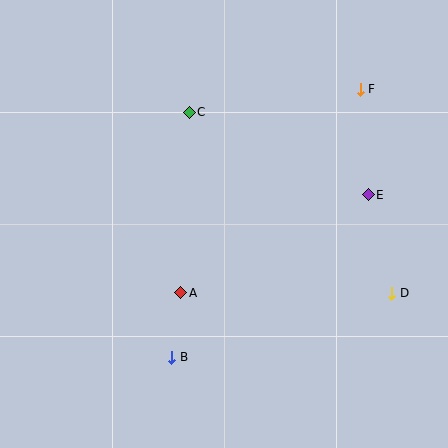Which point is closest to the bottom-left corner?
Point B is closest to the bottom-left corner.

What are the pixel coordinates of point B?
Point B is at (172, 357).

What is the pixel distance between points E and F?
The distance between E and F is 105 pixels.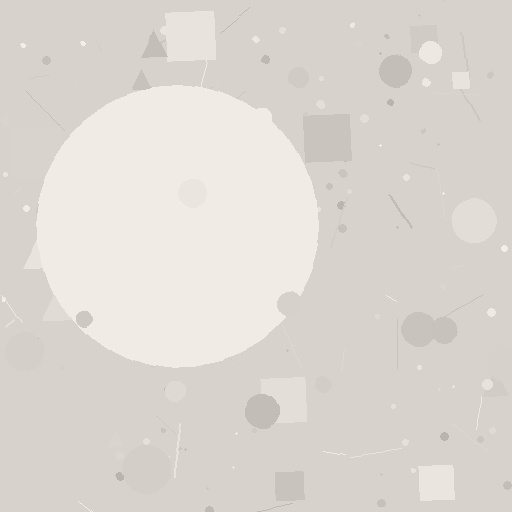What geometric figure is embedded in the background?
A circle is embedded in the background.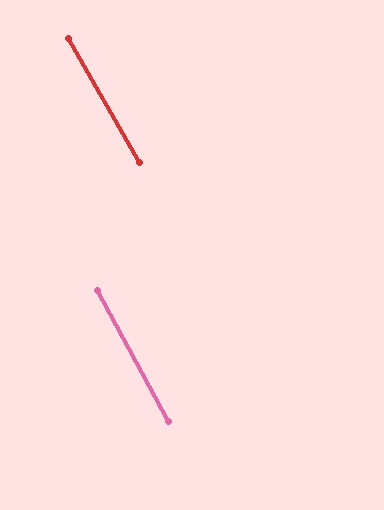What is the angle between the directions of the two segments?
Approximately 1 degree.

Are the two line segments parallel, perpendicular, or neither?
Parallel — their directions differ by only 1.4°.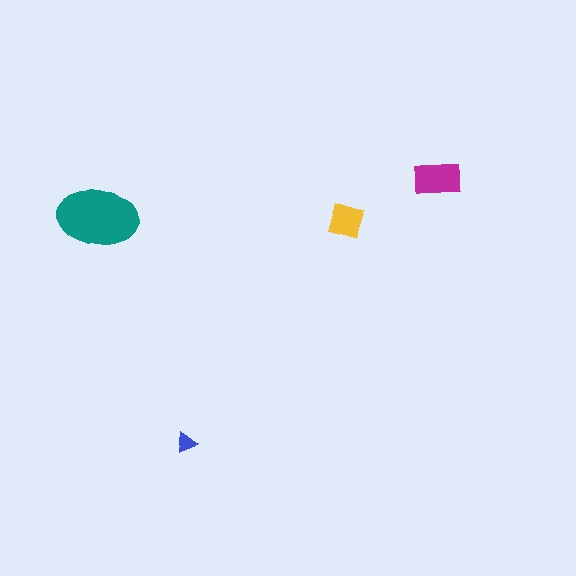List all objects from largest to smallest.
The teal ellipse, the magenta rectangle, the yellow square, the blue triangle.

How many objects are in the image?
There are 4 objects in the image.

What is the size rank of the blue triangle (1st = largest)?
4th.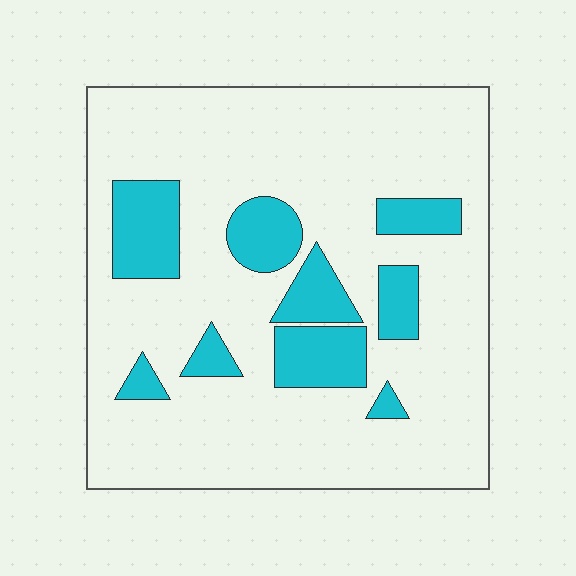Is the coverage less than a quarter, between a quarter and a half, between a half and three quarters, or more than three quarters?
Less than a quarter.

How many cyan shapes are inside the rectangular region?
9.